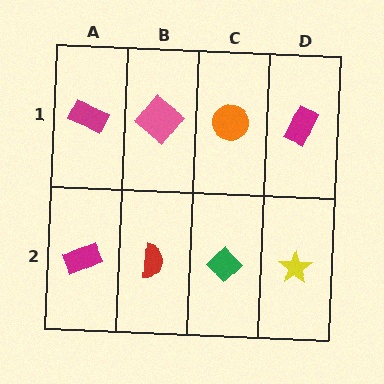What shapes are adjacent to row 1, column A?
A magenta rectangle (row 2, column A), a pink diamond (row 1, column B).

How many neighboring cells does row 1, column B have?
3.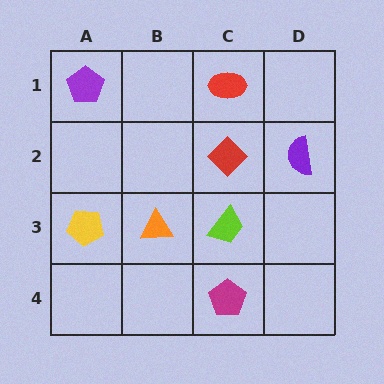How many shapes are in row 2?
2 shapes.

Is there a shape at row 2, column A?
No, that cell is empty.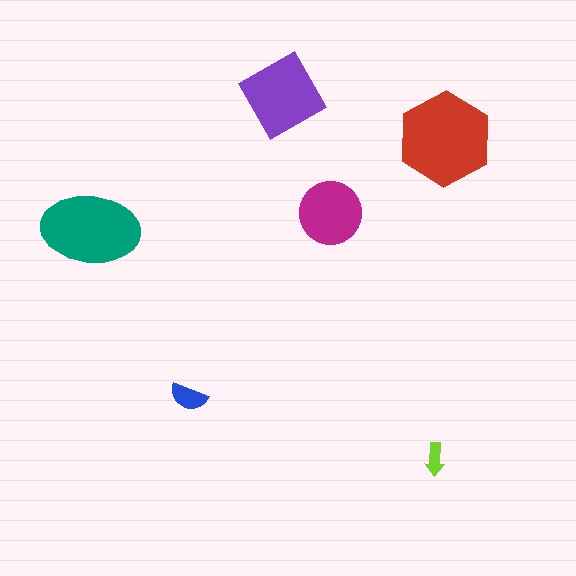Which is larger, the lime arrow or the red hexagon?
The red hexagon.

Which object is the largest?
The red hexagon.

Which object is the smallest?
The lime arrow.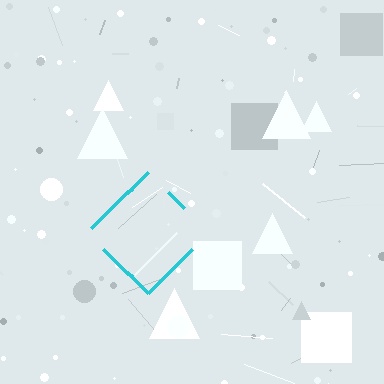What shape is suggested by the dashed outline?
The dashed outline suggests a diamond.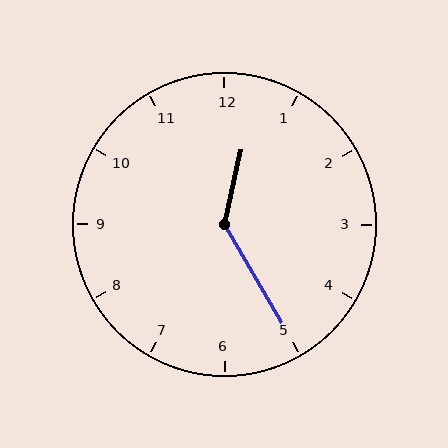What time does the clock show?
12:25.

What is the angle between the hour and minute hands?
Approximately 138 degrees.